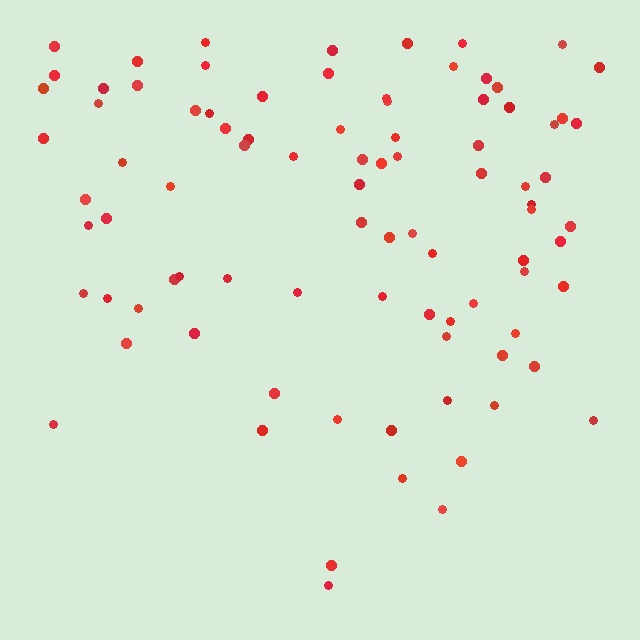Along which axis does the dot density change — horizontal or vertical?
Vertical.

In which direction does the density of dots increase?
From bottom to top, with the top side densest.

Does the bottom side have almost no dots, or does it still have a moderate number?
Still a moderate number, just noticeably fewer than the top.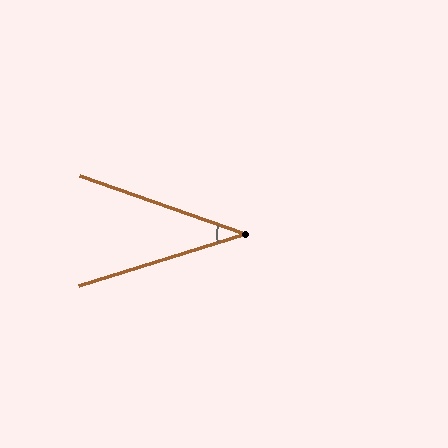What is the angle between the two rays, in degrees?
Approximately 37 degrees.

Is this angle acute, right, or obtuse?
It is acute.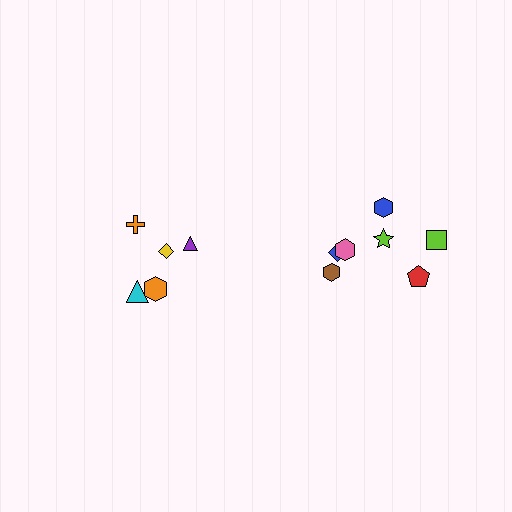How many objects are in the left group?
There are 5 objects.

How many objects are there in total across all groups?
There are 12 objects.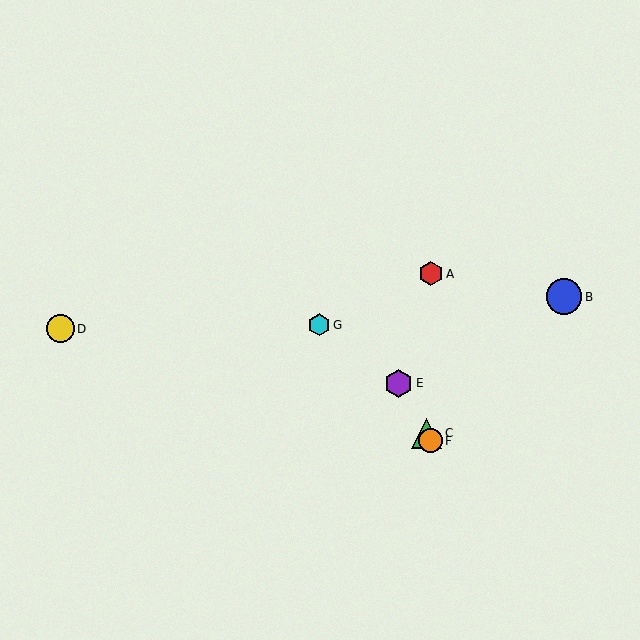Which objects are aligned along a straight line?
Objects C, E, F are aligned along a straight line.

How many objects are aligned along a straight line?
3 objects (C, E, F) are aligned along a straight line.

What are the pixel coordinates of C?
Object C is at (426, 433).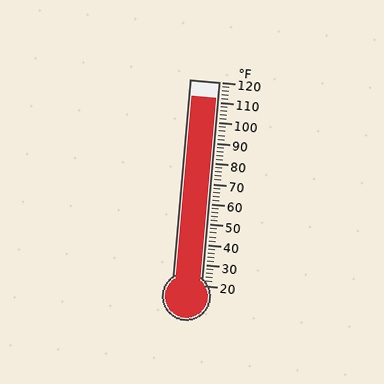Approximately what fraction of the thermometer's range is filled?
The thermometer is filled to approximately 90% of its range.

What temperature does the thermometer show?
The thermometer shows approximately 112°F.